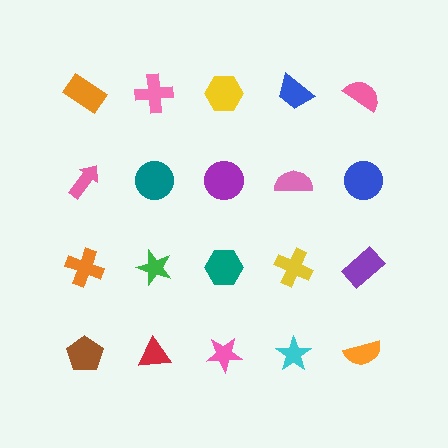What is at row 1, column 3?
A yellow hexagon.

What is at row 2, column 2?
A teal circle.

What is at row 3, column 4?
A yellow cross.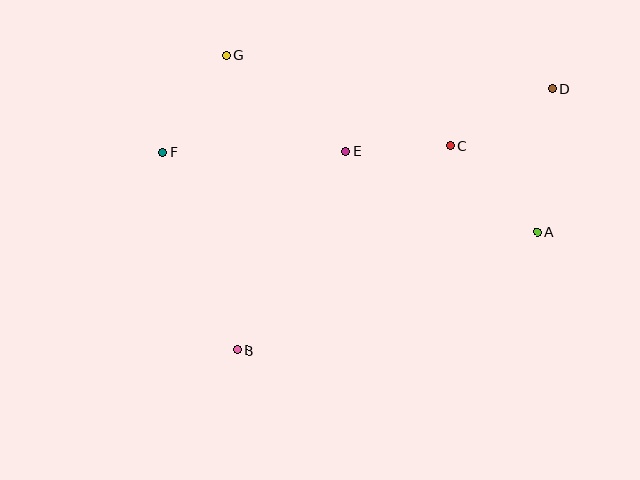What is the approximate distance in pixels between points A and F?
The distance between A and F is approximately 383 pixels.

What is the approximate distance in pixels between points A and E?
The distance between A and E is approximately 208 pixels.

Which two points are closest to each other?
Points C and E are closest to each other.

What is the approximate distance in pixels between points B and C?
The distance between B and C is approximately 295 pixels.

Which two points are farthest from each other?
Points B and D are farthest from each other.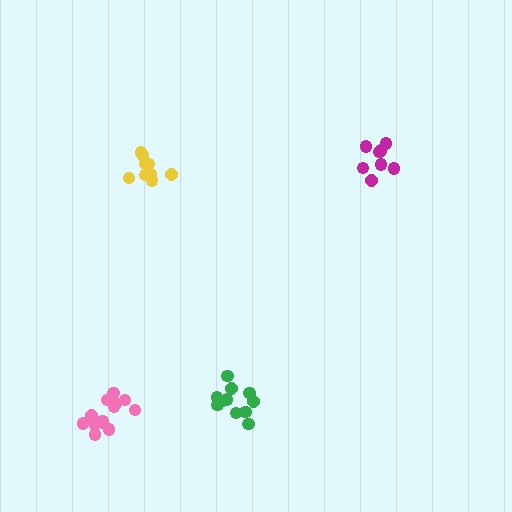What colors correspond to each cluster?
The clusters are colored: pink, green, yellow, magenta.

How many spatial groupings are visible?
There are 4 spatial groupings.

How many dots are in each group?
Group 1: 13 dots, Group 2: 11 dots, Group 3: 9 dots, Group 4: 8 dots (41 total).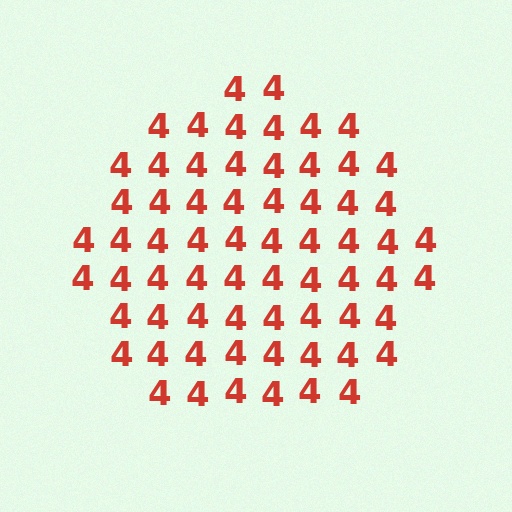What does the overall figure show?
The overall figure shows a circle.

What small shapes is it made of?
It is made of small digit 4's.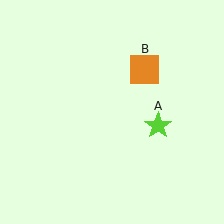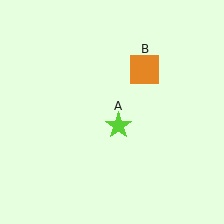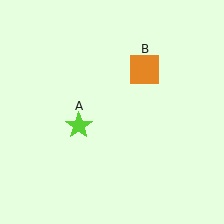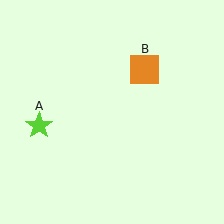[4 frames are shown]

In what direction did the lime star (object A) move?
The lime star (object A) moved left.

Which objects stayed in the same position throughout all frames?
Orange square (object B) remained stationary.